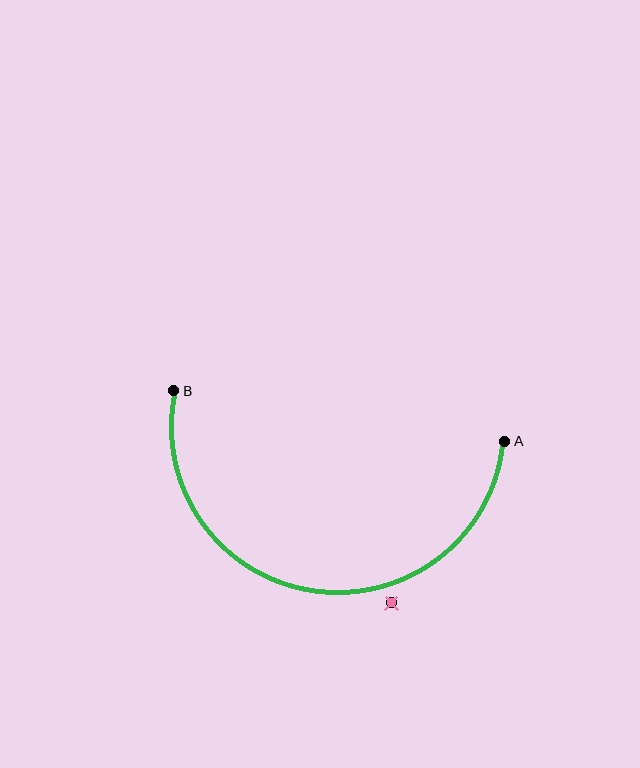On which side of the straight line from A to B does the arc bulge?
The arc bulges below the straight line connecting A and B.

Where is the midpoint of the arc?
The arc midpoint is the point on the curve farthest from the straight line joining A and B. It sits below that line.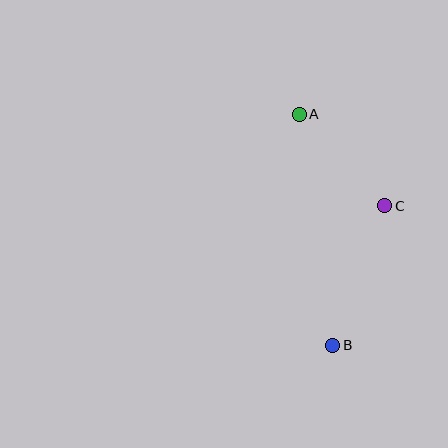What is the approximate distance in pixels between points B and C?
The distance between B and C is approximately 149 pixels.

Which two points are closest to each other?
Points A and C are closest to each other.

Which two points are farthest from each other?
Points A and B are farthest from each other.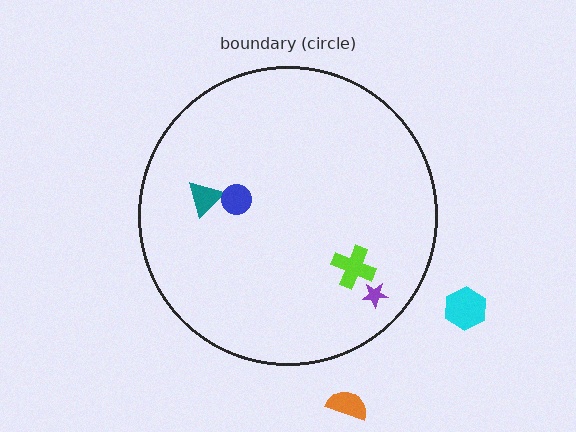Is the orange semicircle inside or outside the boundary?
Outside.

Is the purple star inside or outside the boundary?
Inside.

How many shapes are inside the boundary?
4 inside, 2 outside.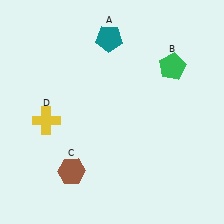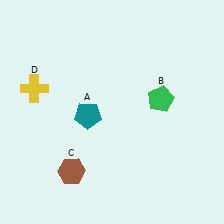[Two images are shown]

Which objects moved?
The objects that moved are: the teal pentagon (A), the green pentagon (B), the yellow cross (D).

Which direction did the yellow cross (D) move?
The yellow cross (D) moved up.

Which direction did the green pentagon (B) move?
The green pentagon (B) moved down.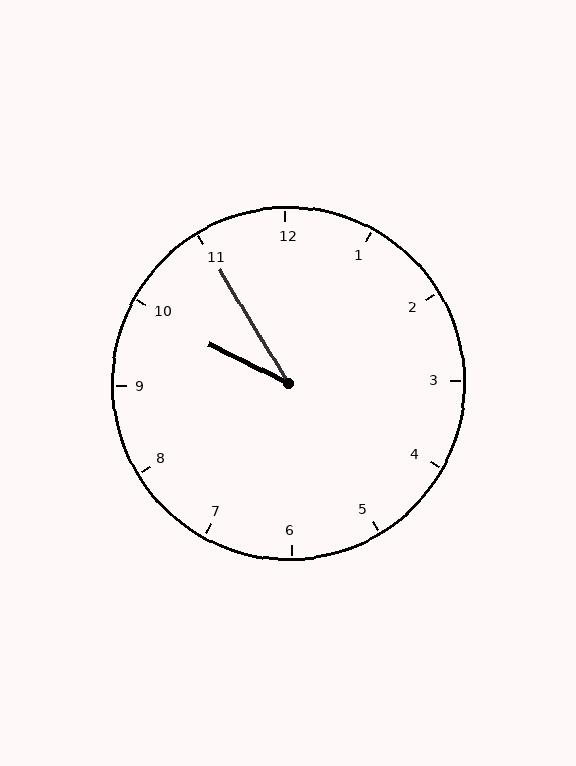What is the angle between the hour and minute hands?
Approximately 32 degrees.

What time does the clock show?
9:55.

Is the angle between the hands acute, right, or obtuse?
It is acute.